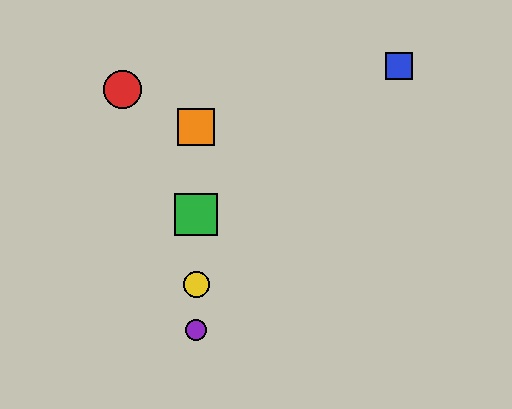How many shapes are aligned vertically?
4 shapes (the green square, the yellow circle, the purple circle, the orange square) are aligned vertically.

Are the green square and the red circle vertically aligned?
No, the green square is at x≈196 and the red circle is at x≈122.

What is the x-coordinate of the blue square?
The blue square is at x≈399.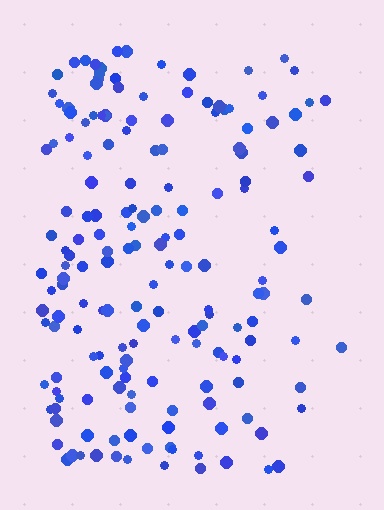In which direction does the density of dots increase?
From right to left, with the left side densest.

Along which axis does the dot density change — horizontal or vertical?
Horizontal.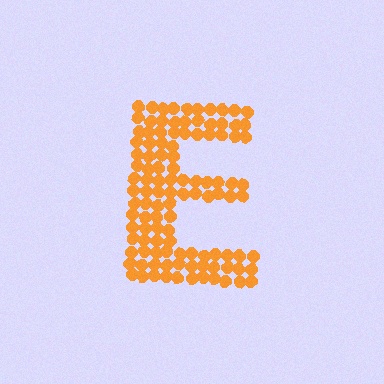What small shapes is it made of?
It is made of small circles.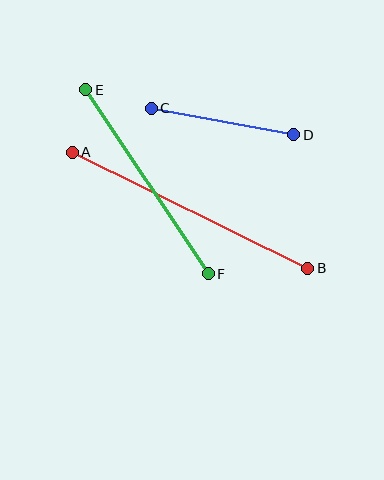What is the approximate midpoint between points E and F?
The midpoint is at approximately (147, 182) pixels.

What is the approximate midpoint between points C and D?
The midpoint is at approximately (222, 122) pixels.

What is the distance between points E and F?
The distance is approximately 221 pixels.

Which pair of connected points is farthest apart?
Points A and B are farthest apart.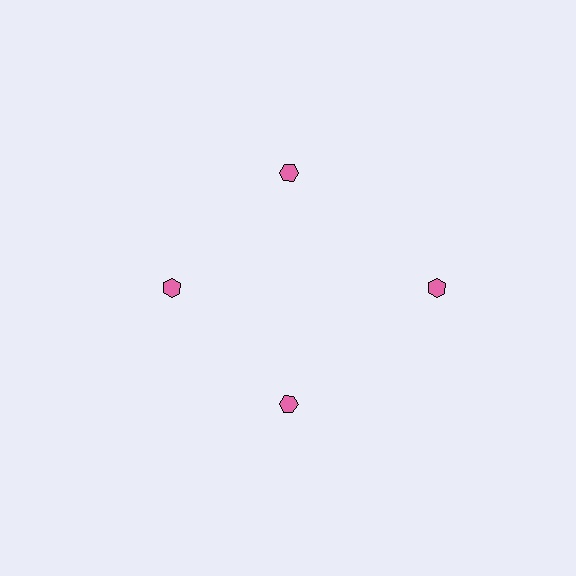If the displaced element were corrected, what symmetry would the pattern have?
It would have 4-fold rotational symmetry — the pattern would map onto itself every 90 degrees.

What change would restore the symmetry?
The symmetry would be restored by moving it inward, back onto the ring so that all 4 hexagons sit at equal angles and equal distance from the center.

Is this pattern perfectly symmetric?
No. The 4 pink hexagons are arranged in a ring, but one element near the 3 o'clock position is pushed outward from the center, breaking the 4-fold rotational symmetry.